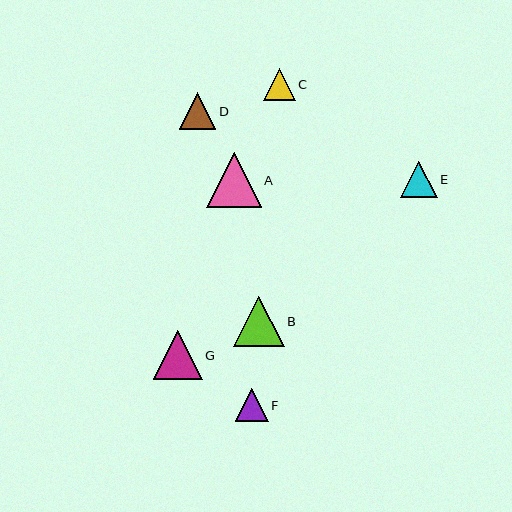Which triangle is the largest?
Triangle A is the largest with a size of approximately 55 pixels.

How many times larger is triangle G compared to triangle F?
Triangle G is approximately 1.5 times the size of triangle F.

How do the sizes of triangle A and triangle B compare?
Triangle A and triangle B are approximately the same size.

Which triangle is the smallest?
Triangle C is the smallest with a size of approximately 32 pixels.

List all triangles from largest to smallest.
From largest to smallest: A, B, G, D, E, F, C.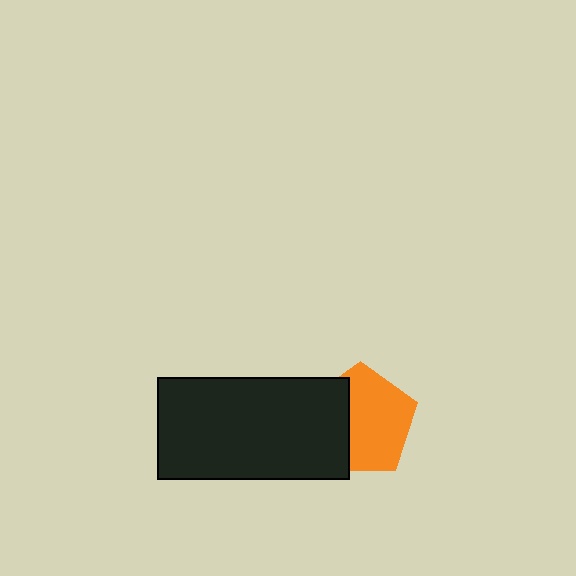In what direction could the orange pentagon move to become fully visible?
The orange pentagon could move right. That would shift it out from behind the black rectangle entirely.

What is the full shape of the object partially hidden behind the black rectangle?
The partially hidden object is an orange pentagon.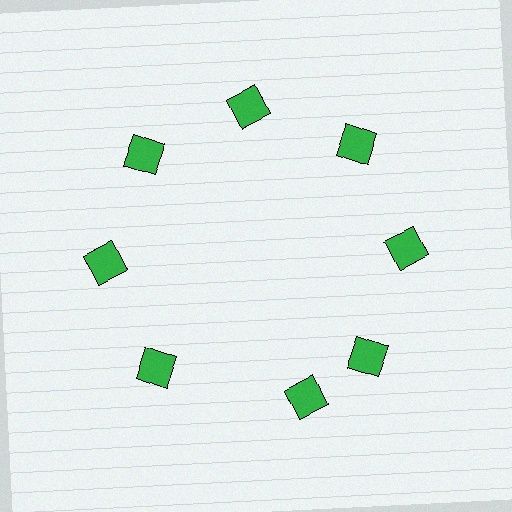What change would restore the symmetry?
The symmetry would be restored by rotating it back into even spacing with its neighbors so that all 8 diamonds sit at equal angles and equal distance from the center.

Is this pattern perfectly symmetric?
No. The 8 green diamonds are arranged in a ring, but one element near the 6 o'clock position is rotated out of alignment along the ring, breaking the 8-fold rotational symmetry.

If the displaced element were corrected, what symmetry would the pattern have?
It would have 8-fold rotational symmetry — the pattern would map onto itself every 45 degrees.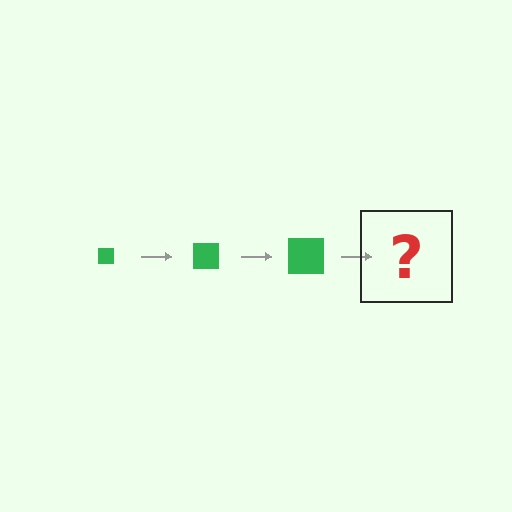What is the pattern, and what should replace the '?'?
The pattern is that the square gets progressively larger each step. The '?' should be a green square, larger than the previous one.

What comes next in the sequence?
The next element should be a green square, larger than the previous one.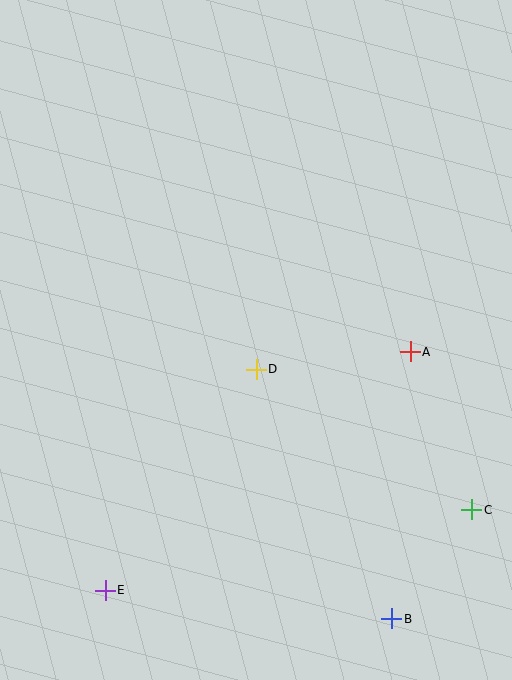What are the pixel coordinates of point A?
Point A is at (410, 352).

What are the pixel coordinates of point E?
Point E is at (105, 590).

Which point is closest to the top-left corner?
Point D is closest to the top-left corner.